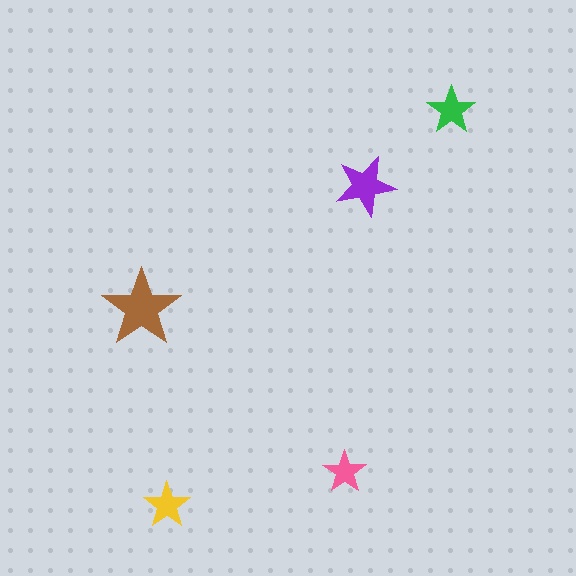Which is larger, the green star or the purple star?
The purple one.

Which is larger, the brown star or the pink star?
The brown one.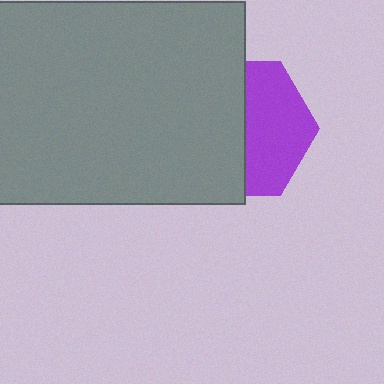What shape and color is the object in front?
The object in front is a gray rectangle.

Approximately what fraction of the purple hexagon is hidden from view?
Roughly 53% of the purple hexagon is hidden behind the gray rectangle.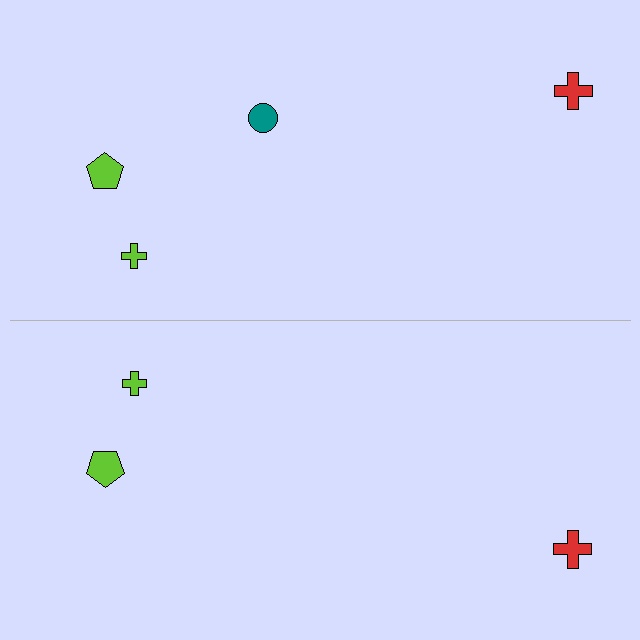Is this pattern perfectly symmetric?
No, the pattern is not perfectly symmetric. A teal circle is missing from the bottom side.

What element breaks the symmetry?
A teal circle is missing from the bottom side.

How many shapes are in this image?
There are 7 shapes in this image.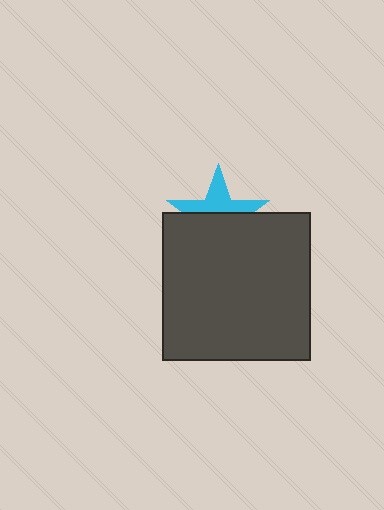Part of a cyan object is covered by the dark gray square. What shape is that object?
It is a star.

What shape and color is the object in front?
The object in front is a dark gray square.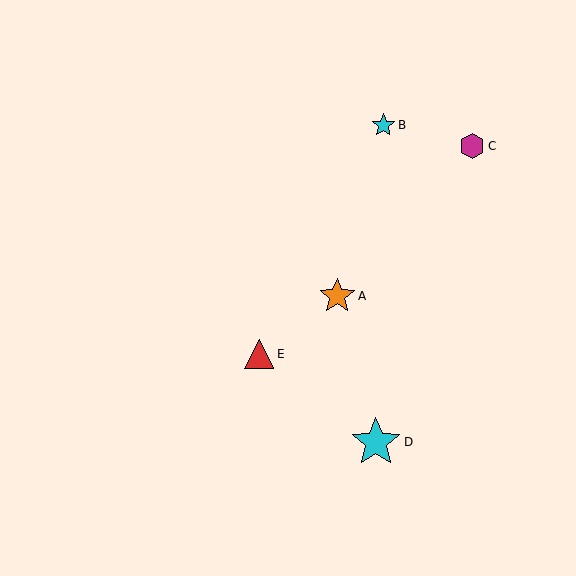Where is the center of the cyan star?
The center of the cyan star is at (383, 125).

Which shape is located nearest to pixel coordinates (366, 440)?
The cyan star (labeled D) at (376, 443) is nearest to that location.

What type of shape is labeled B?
Shape B is a cyan star.